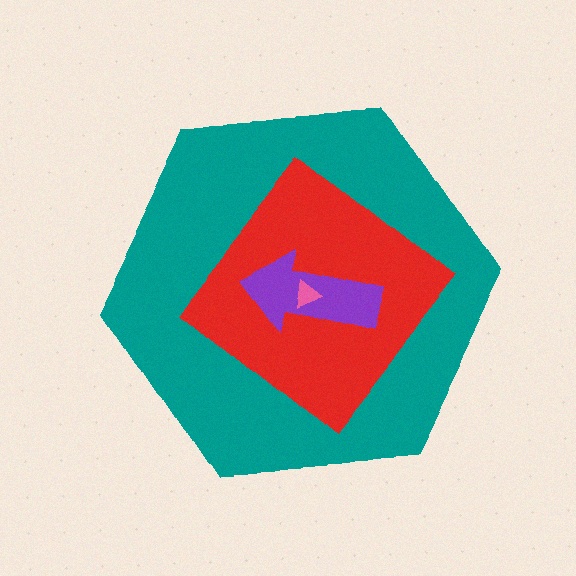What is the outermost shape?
The teal hexagon.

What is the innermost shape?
The pink triangle.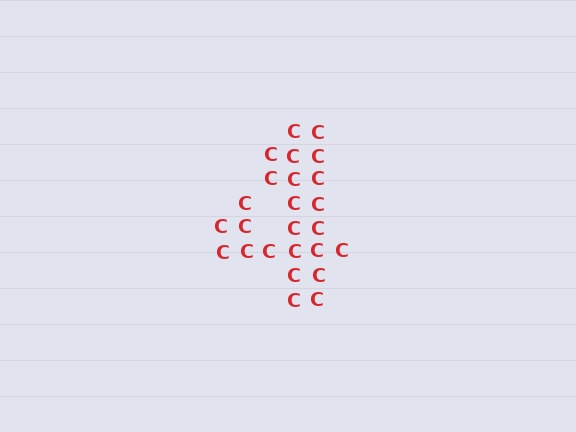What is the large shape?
The large shape is the digit 4.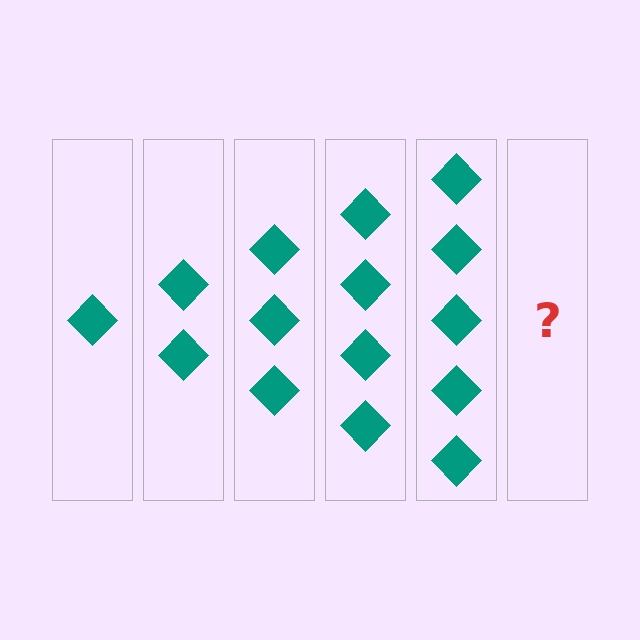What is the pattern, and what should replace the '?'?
The pattern is that each step adds one more diamond. The '?' should be 6 diamonds.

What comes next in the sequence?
The next element should be 6 diamonds.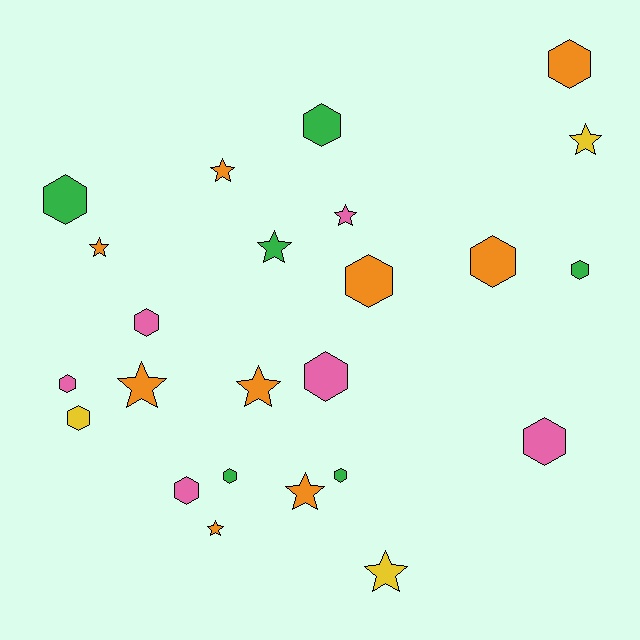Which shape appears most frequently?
Hexagon, with 14 objects.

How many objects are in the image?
There are 24 objects.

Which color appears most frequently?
Orange, with 9 objects.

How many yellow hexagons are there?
There is 1 yellow hexagon.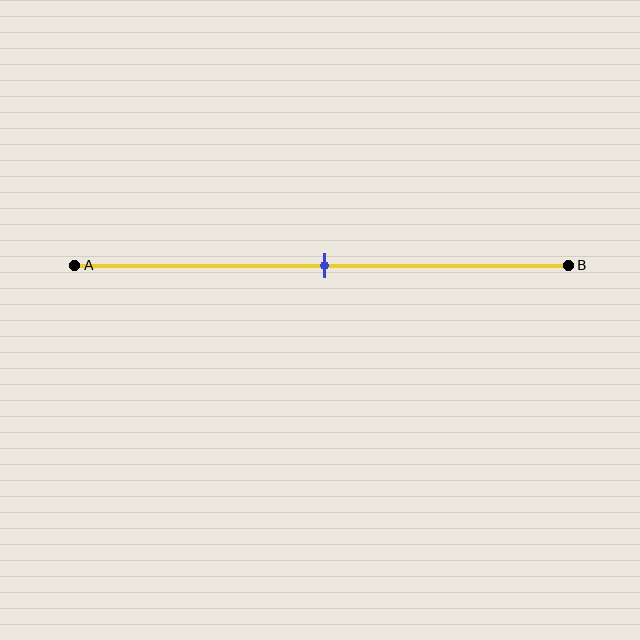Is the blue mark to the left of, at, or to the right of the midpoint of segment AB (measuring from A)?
The blue mark is approximately at the midpoint of segment AB.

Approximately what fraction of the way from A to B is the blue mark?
The blue mark is approximately 50% of the way from A to B.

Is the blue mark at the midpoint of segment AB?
Yes, the mark is approximately at the midpoint.